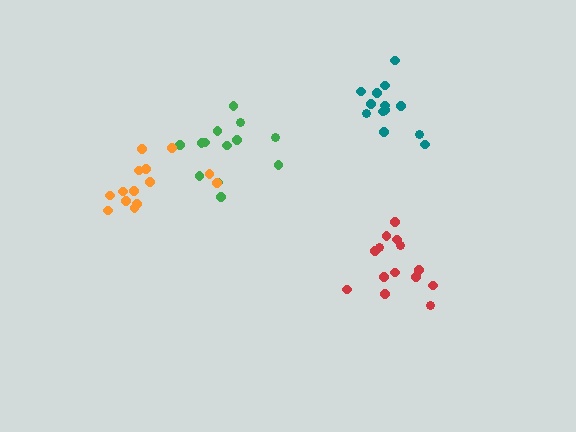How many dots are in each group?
Group 1: 13 dots, Group 2: 14 dots, Group 3: 13 dots, Group 4: 14 dots (54 total).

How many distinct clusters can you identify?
There are 4 distinct clusters.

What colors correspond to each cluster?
The clusters are colored: teal, red, green, orange.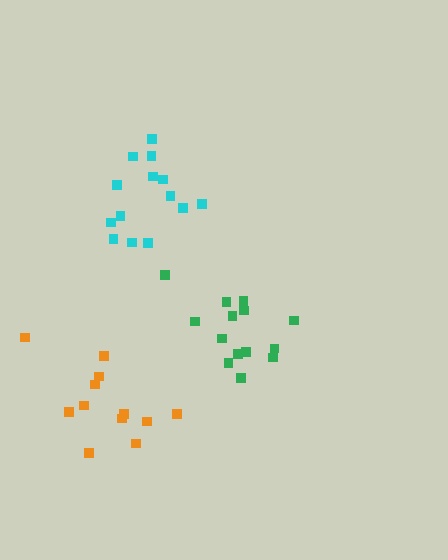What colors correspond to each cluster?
The clusters are colored: orange, cyan, green.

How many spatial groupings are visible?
There are 3 spatial groupings.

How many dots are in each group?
Group 1: 12 dots, Group 2: 14 dots, Group 3: 14 dots (40 total).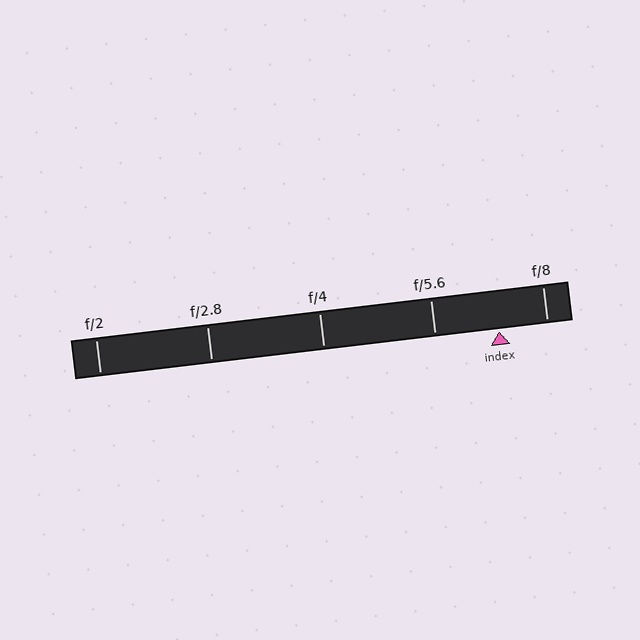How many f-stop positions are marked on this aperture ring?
There are 5 f-stop positions marked.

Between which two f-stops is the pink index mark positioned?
The index mark is between f/5.6 and f/8.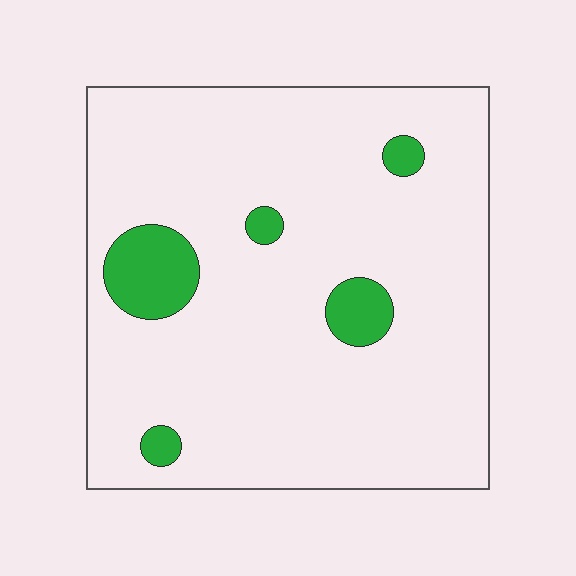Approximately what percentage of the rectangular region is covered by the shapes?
Approximately 10%.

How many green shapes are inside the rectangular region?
5.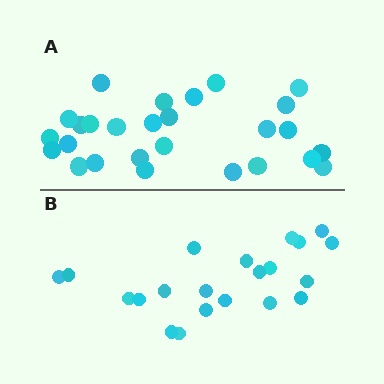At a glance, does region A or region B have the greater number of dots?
Region A (the top region) has more dots.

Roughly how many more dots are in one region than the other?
Region A has about 6 more dots than region B.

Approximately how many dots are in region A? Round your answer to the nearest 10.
About 30 dots. (The exact count is 27, which rounds to 30.)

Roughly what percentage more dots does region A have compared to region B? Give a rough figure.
About 30% more.